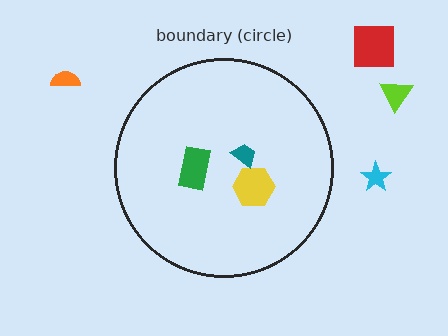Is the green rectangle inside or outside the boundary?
Inside.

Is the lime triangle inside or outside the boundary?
Outside.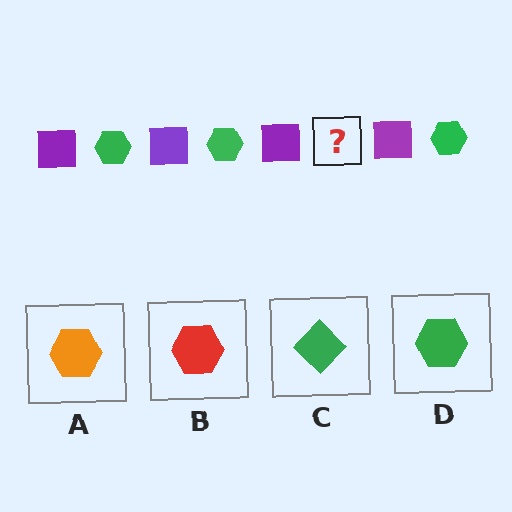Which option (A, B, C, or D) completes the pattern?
D.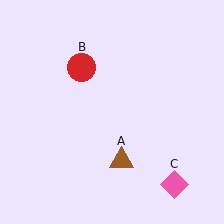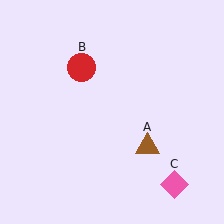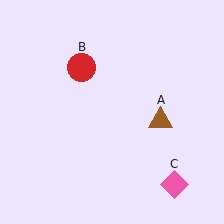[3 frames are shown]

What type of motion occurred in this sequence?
The brown triangle (object A) rotated counterclockwise around the center of the scene.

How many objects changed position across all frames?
1 object changed position: brown triangle (object A).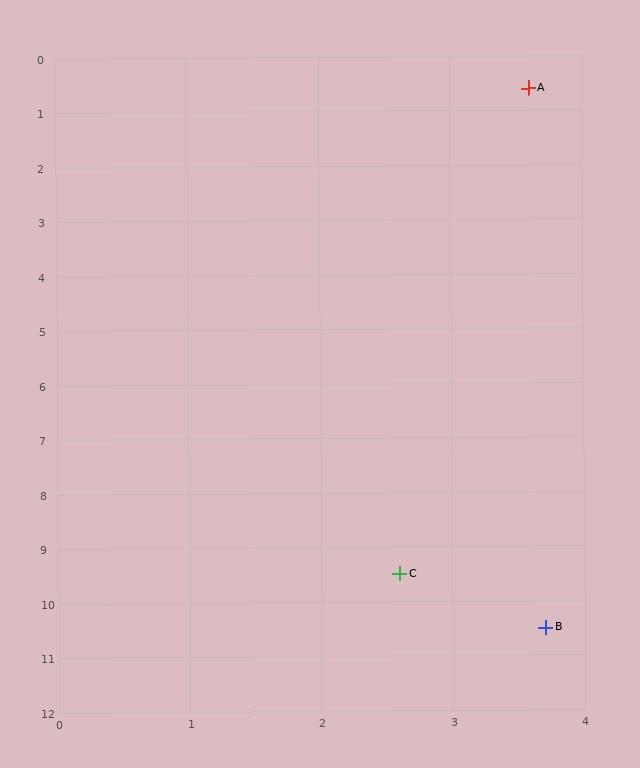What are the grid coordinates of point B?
Point B is at approximately (3.7, 10.5).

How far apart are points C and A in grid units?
Points C and A are about 9.0 grid units apart.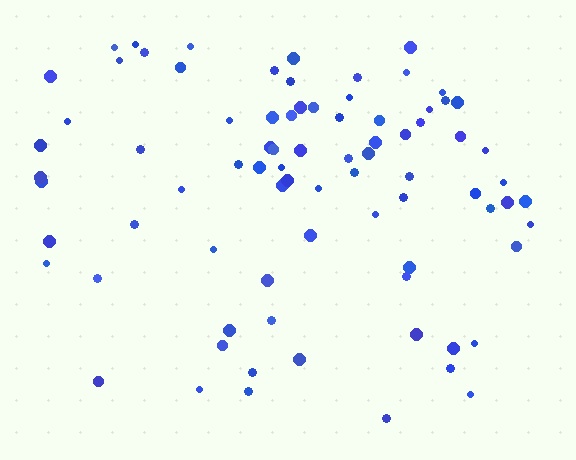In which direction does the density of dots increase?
From bottom to top, with the top side densest.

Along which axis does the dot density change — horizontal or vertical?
Vertical.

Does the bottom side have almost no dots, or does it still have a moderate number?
Still a moderate number, just noticeably fewer than the top.